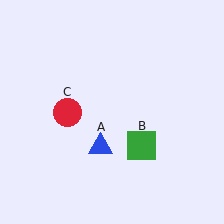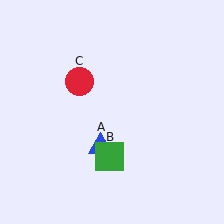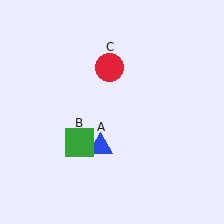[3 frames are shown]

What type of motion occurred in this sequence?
The green square (object B), red circle (object C) rotated clockwise around the center of the scene.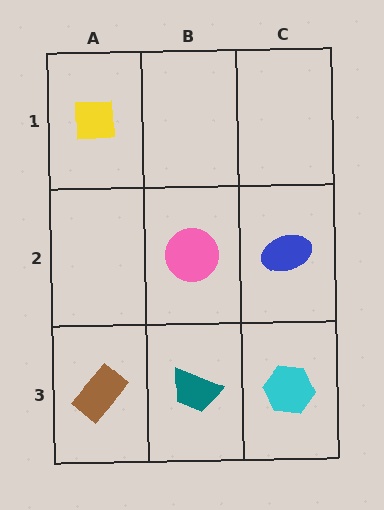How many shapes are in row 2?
2 shapes.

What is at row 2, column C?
A blue ellipse.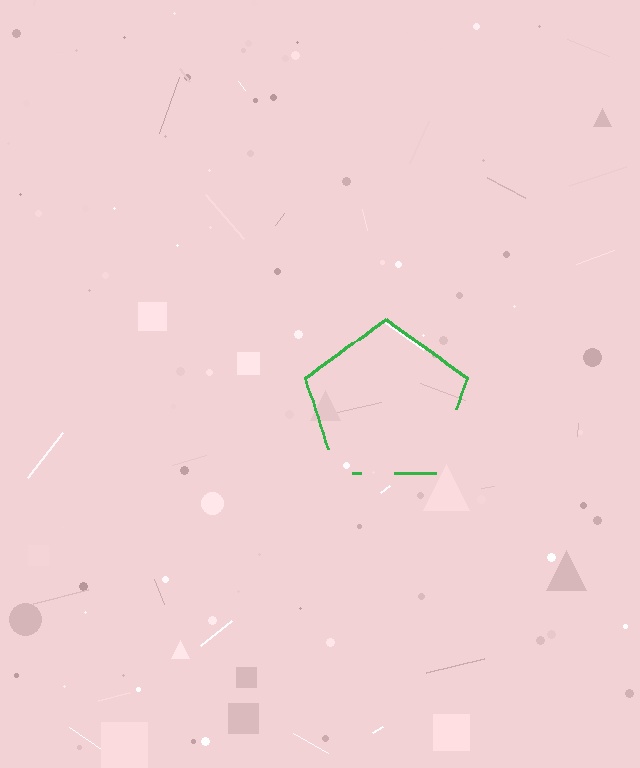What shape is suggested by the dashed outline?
The dashed outline suggests a pentagon.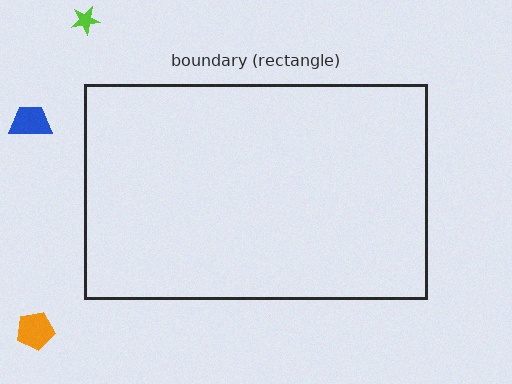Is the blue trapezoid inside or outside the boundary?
Outside.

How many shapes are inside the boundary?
0 inside, 3 outside.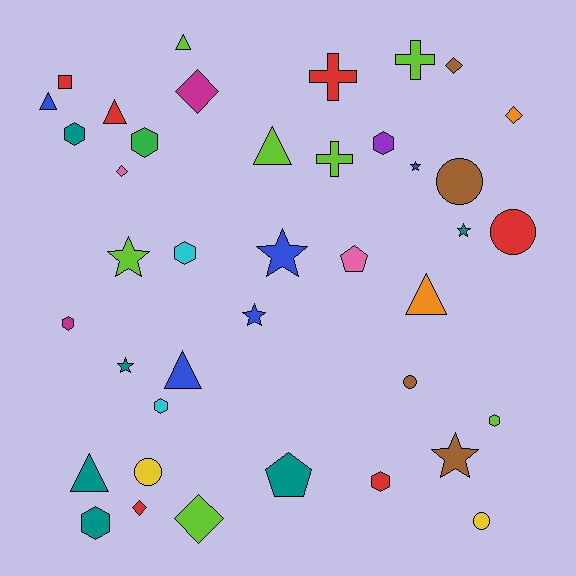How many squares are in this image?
There is 1 square.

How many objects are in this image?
There are 40 objects.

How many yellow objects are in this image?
There are 2 yellow objects.